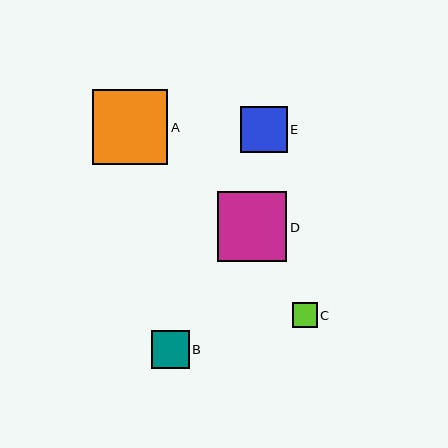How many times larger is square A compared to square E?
Square A is approximately 1.6 times the size of square E.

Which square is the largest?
Square A is the largest with a size of approximately 75 pixels.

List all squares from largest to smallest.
From largest to smallest: A, D, E, B, C.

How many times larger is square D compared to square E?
Square D is approximately 1.5 times the size of square E.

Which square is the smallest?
Square C is the smallest with a size of approximately 25 pixels.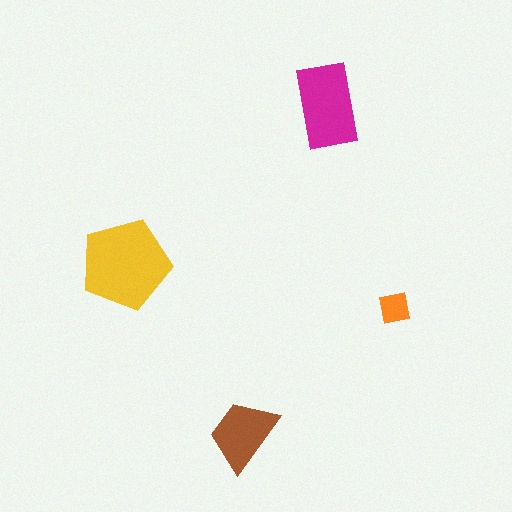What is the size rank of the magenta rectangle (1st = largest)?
2nd.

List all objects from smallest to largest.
The orange square, the brown trapezoid, the magenta rectangle, the yellow pentagon.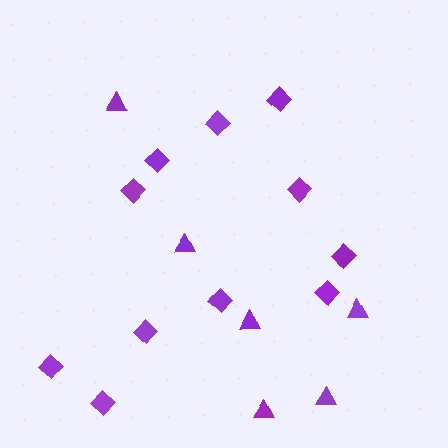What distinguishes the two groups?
There are 2 groups: one group of diamonds (11) and one group of triangles (6).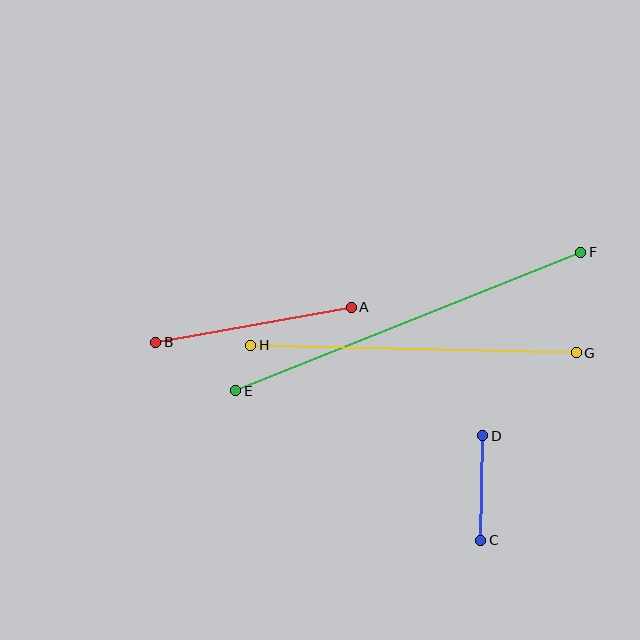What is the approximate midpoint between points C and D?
The midpoint is at approximately (482, 488) pixels.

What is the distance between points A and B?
The distance is approximately 198 pixels.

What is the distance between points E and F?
The distance is approximately 372 pixels.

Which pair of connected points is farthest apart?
Points E and F are farthest apart.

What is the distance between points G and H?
The distance is approximately 325 pixels.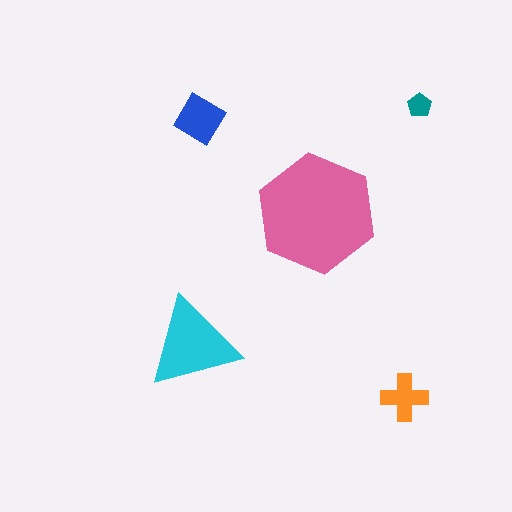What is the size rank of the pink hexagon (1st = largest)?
1st.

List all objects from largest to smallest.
The pink hexagon, the cyan triangle, the blue diamond, the orange cross, the teal pentagon.